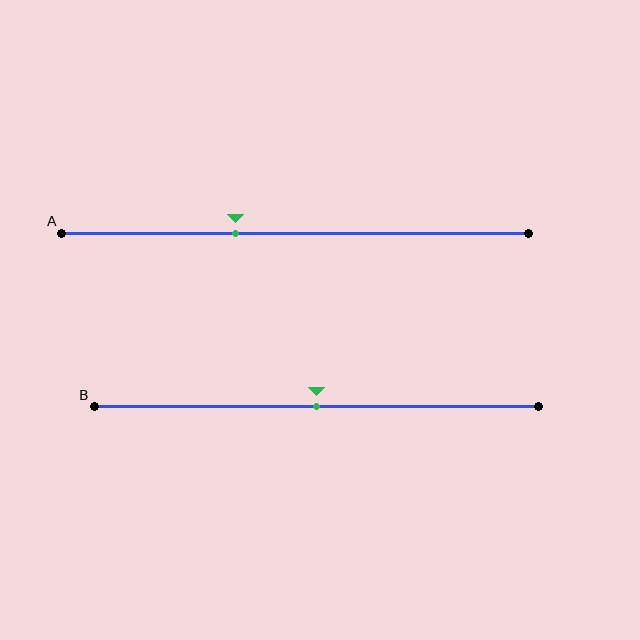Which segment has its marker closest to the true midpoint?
Segment B has its marker closest to the true midpoint.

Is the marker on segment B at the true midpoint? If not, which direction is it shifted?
Yes, the marker on segment B is at the true midpoint.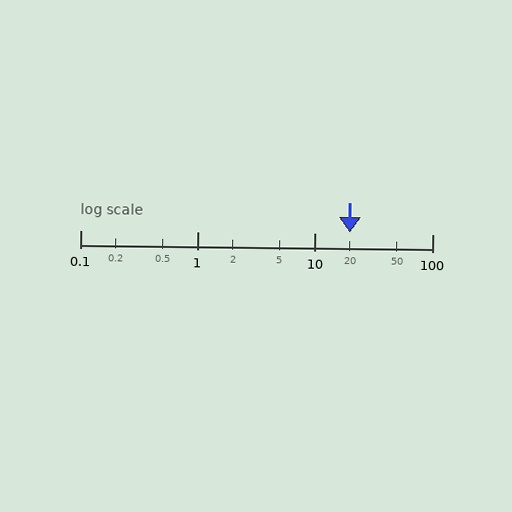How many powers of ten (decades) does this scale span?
The scale spans 3 decades, from 0.1 to 100.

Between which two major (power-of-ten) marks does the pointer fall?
The pointer is between 10 and 100.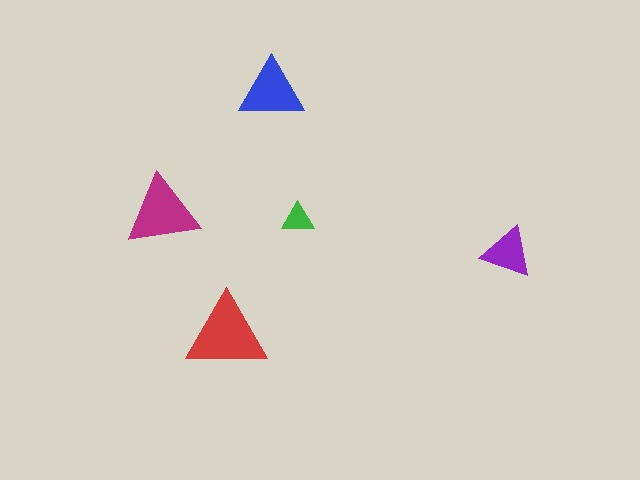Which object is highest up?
The blue triangle is topmost.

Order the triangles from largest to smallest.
the red one, the magenta one, the blue one, the purple one, the green one.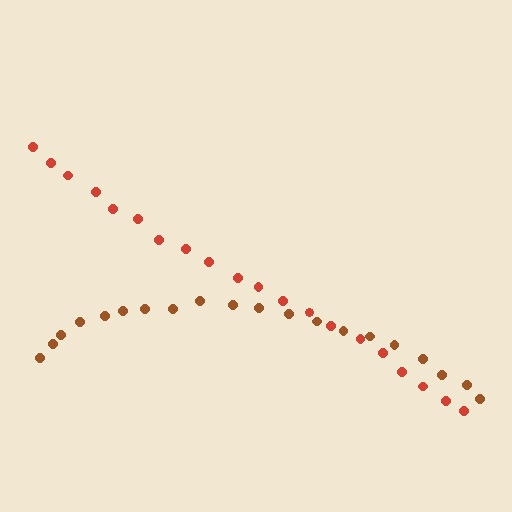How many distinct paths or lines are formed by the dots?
There are 2 distinct paths.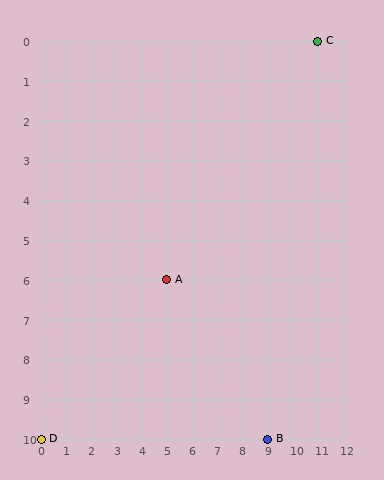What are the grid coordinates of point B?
Point B is at grid coordinates (9, 10).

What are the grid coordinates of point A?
Point A is at grid coordinates (5, 6).